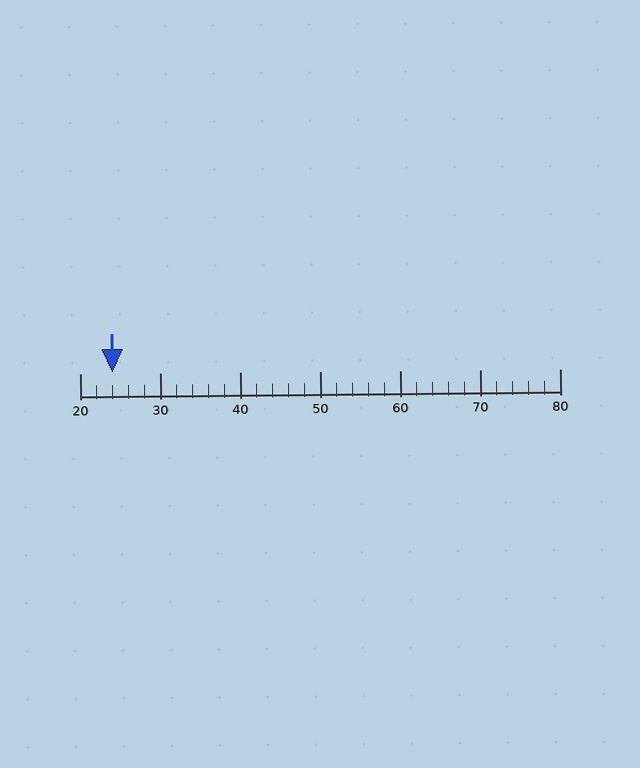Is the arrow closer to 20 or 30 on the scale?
The arrow is closer to 20.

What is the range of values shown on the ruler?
The ruler shows values from 20 to 80.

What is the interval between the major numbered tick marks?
The major tick marks are spaced 10 units apart.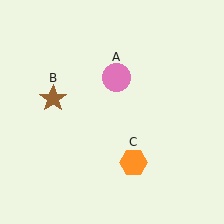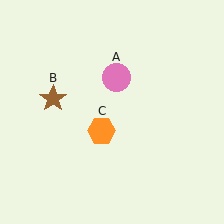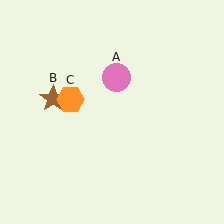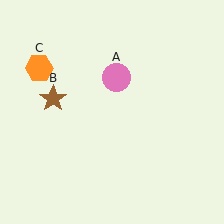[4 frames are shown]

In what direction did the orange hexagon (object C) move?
The orange hexagon (object C) moved up and to the left.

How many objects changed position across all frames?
1 object changed position: orange hexagon (object C).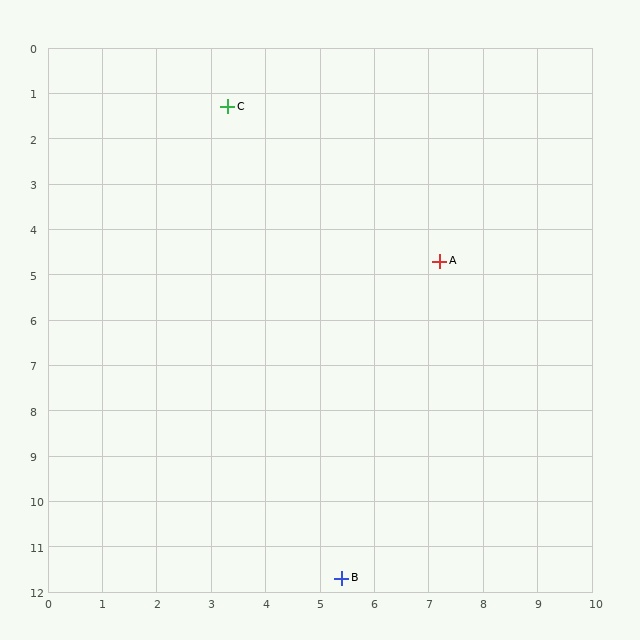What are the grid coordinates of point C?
Point C is at approximately (3.3, 1.3).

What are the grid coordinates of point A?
Point A is at approximately (7.2, 4.7).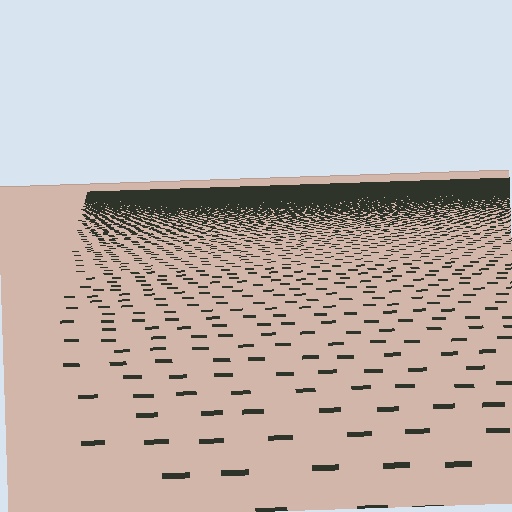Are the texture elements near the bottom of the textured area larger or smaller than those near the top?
Larger. Near the bottom, elements are closer to the viewer and appear at a bigger on-screen size.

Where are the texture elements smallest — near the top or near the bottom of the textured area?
Near the top.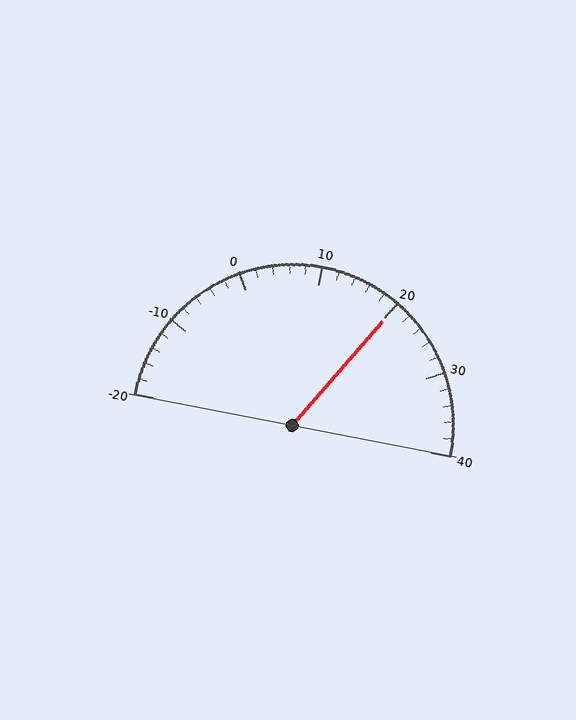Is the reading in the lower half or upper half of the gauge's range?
The reading is in the upper half of the range (-20 to 40).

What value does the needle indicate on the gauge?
The needle indicates approximately 20.